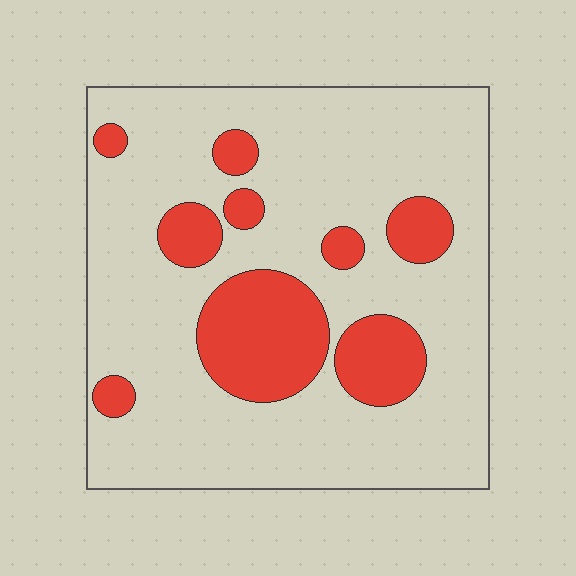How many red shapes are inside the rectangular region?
9.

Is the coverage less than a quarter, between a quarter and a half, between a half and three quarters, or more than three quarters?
Less than a quarter.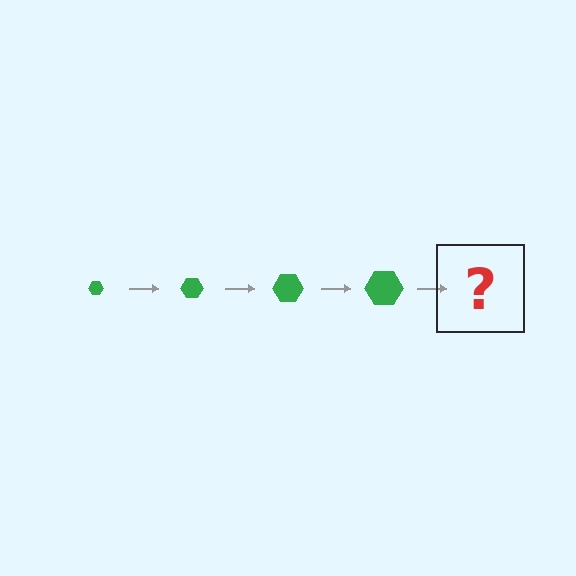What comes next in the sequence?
The next element should be a green hexagon, larger than the previous one.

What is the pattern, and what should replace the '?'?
The pattern is that the hexagon gets progressively larger each step. The '?' should be a green hexagon, larger than the previous one.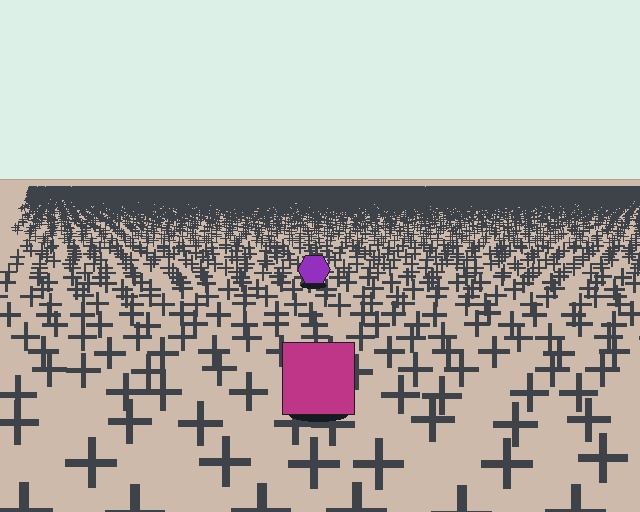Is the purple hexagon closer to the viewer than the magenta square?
No. The magenta square is closer — you can tell from the texture gradient: the ground texture is coarser near it.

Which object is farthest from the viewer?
The purple hexagon is farthest from the viewer. It appears smaller and the ground texture around it is denser.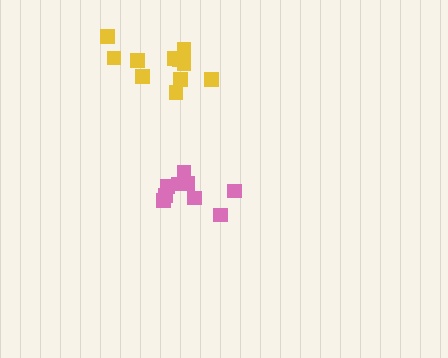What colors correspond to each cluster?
The clusters are colored: pink, yellow.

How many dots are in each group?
Group 1: 9 dots, Group 2: 11 dots (20 total).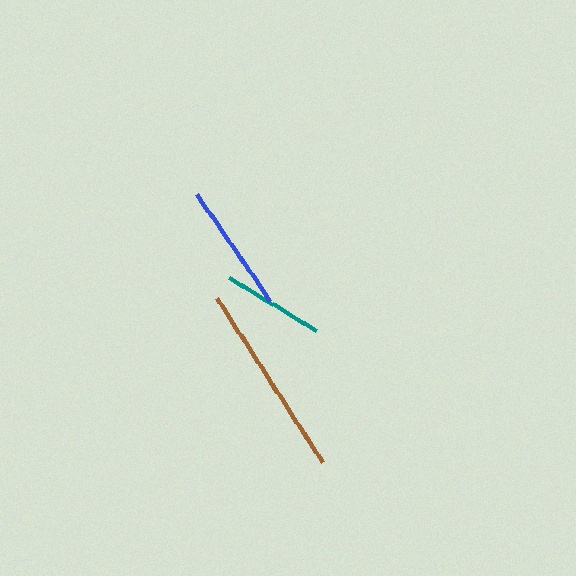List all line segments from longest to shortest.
From longest to shortest: brown, blue, teal.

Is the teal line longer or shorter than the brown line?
The brown line is longer than the teal line.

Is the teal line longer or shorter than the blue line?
The blue line is longer than the teal line.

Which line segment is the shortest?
The teal line is the shortest at approximately 103 pixels.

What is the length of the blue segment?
The blue segment is approximately 129 pixels long.